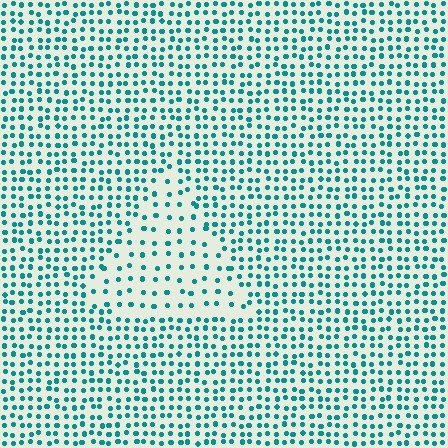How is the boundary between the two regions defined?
The boundary is defined by a change in element density (approximately 2.0x ratio). All elements are the same color, size, and shape.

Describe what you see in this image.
The image contains small teal elements arranged at two different densities. A triangle-shaped region is visible where the elements are less densely packed than the surrounding area.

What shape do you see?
I see a triangle.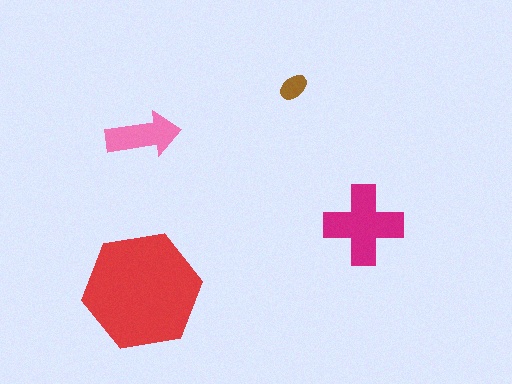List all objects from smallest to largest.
The brown ellipse, the pink arrow, the magenta cross, the red hexagon.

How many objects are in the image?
There are 4 objects in the image.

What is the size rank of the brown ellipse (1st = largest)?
4th.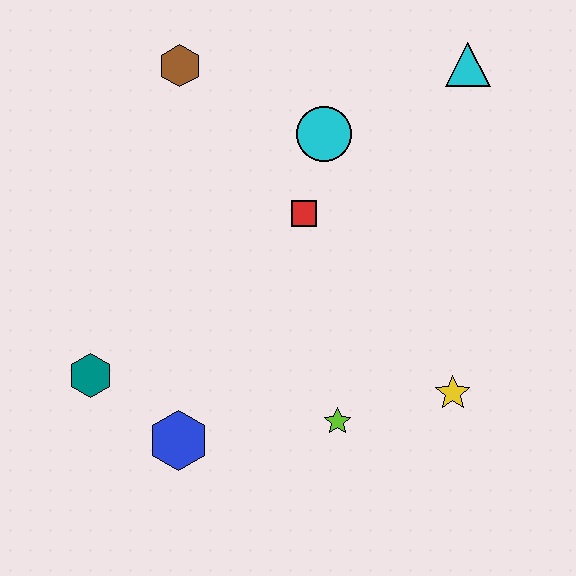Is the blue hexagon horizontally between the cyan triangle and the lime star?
No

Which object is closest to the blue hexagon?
The teal hexagon is closest to the blue hexagon.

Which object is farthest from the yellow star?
The brown hexagon is farthest from the yellow star.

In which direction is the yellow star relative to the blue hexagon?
The yellow star is to the right of the blue hexagon.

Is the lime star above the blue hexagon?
Yes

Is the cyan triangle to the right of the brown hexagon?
Yes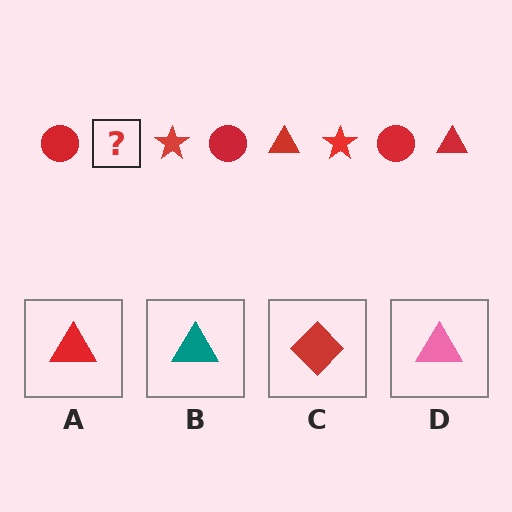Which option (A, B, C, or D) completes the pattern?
A.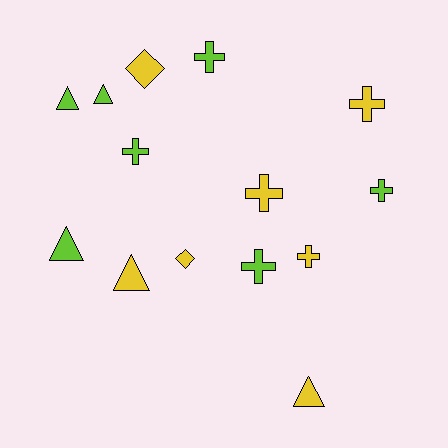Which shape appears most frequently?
Cross, with 7 objects.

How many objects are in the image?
There are 14 objects.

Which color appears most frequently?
Yellow, with 7 objects.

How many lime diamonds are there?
There are no lime diamonds.